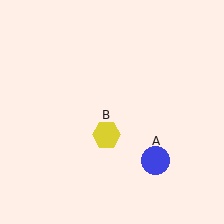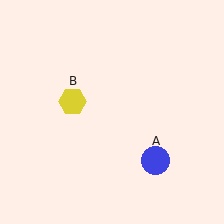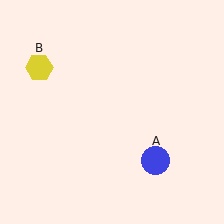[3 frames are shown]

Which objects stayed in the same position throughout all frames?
Blue circle (object A) remained stationary.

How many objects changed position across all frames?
1 object changed position: yellow hexagon (object B).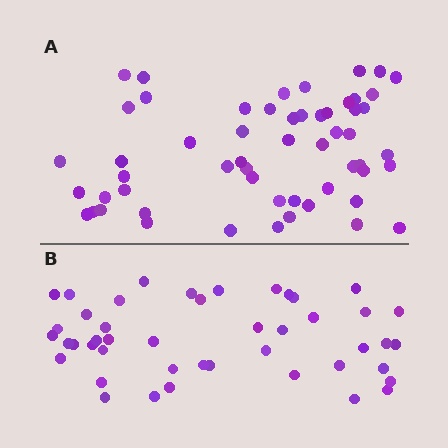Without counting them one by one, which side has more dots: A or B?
Region A (the top region) has more dots.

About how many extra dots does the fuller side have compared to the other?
Region A has roughly 12 or so more dots than region B.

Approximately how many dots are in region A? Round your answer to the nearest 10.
About 60 dots. (The exact count is 56, which rounds to 60.)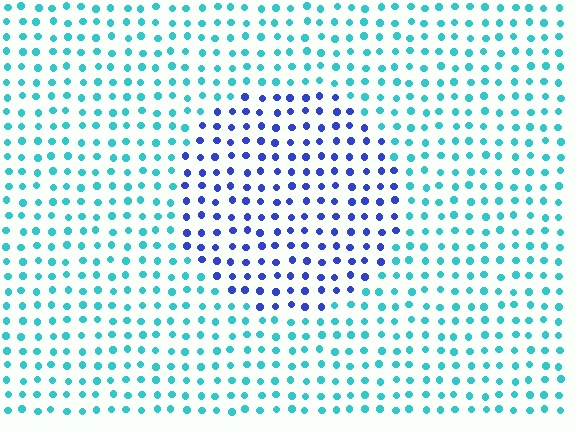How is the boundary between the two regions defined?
The boundary is defined purely by a slight shift in hue (about 54 degrees). Spacing, size, and orientation are identical on both sides.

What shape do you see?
I see a circle.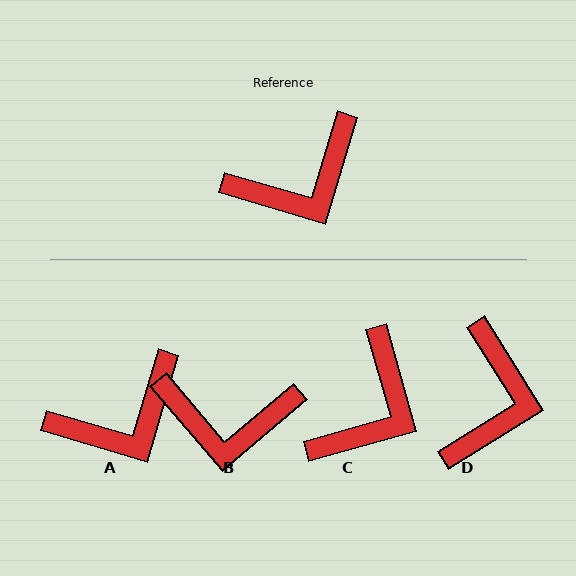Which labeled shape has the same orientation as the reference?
A.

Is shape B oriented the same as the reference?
No, it is off by about 33 degrees.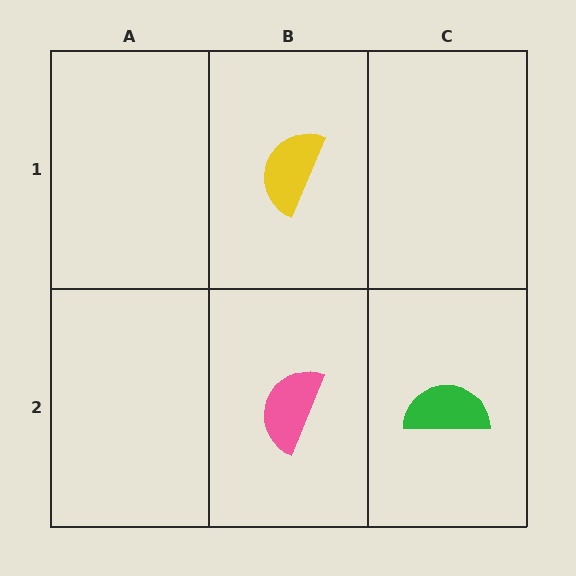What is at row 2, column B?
A pink semicircle.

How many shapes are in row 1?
1 shape.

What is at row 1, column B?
A yellow semicircle.